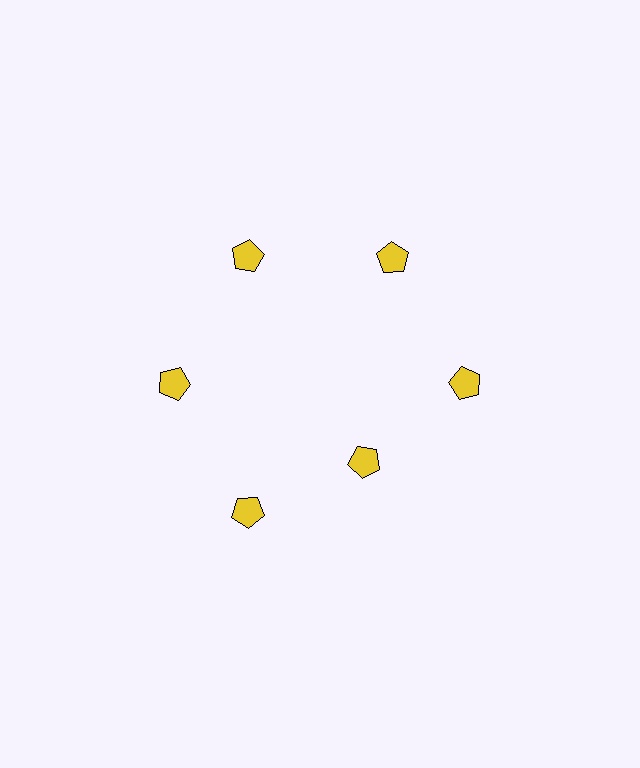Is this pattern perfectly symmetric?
No. The 6 yellow pentagons are arranged in a ring, but one element near the 5 o'clock position is pulled inward toward the center, breaking the 6-fold rotational symmetry.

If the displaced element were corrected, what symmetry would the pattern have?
It would have 6-fold rotational symmetry — the pattern would map onto itself every 60 degrees.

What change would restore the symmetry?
The symmetry would be restored by moving it outward, back onto the ring so that all 6 pentagons sit at equal angles and equal distance from the center.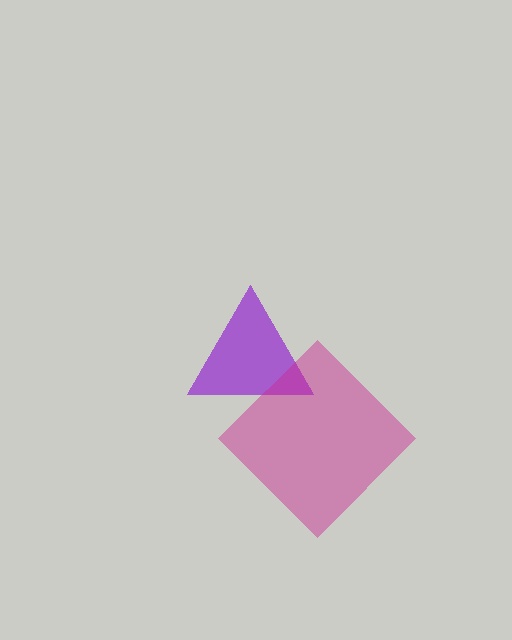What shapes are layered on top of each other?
The layered shapes are: a purple triangle, a magenta diamond.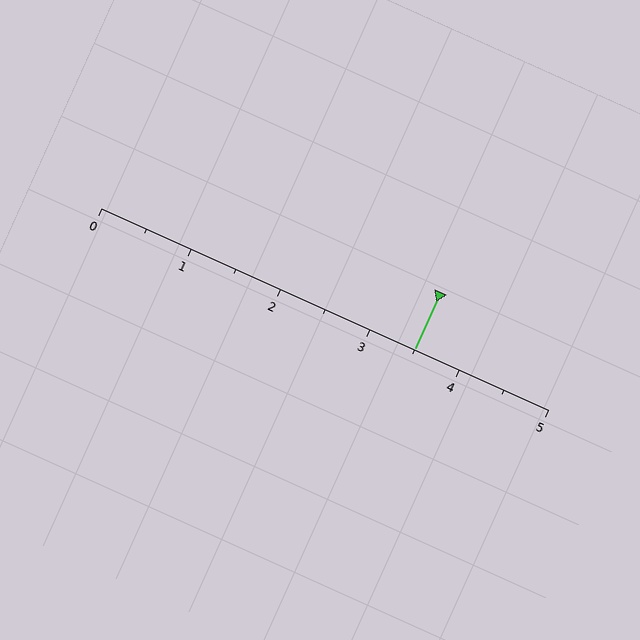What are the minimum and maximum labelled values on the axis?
The axis runs from 0 to 5.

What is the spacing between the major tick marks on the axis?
The major ticks are spaced 1 apart.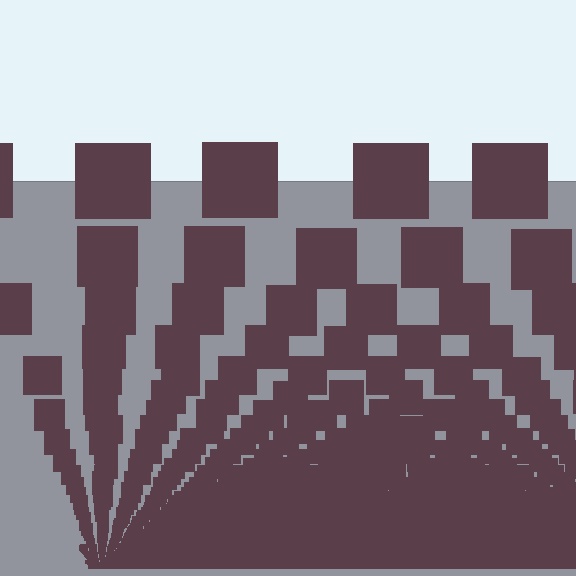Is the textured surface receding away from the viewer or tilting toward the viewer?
The surface appears to tilt toward the viewer. Texture elements get larger and sparser toward the top.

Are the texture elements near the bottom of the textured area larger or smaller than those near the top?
Smaller. The gradient is inverted — elements near the bottom are smaller and denser.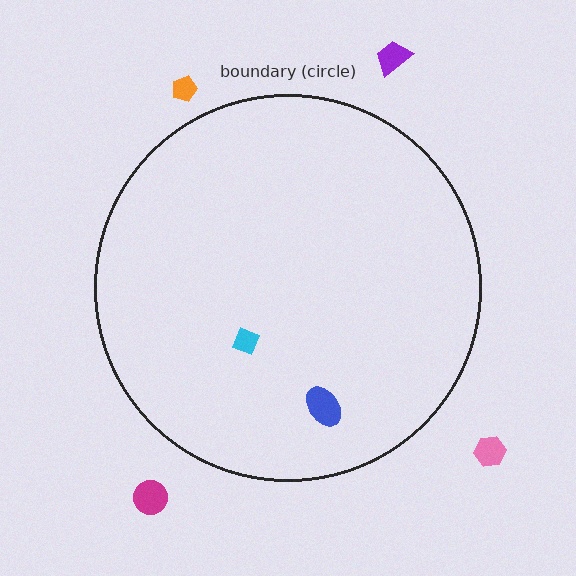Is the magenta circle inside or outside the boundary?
Outside.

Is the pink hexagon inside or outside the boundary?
Outside.